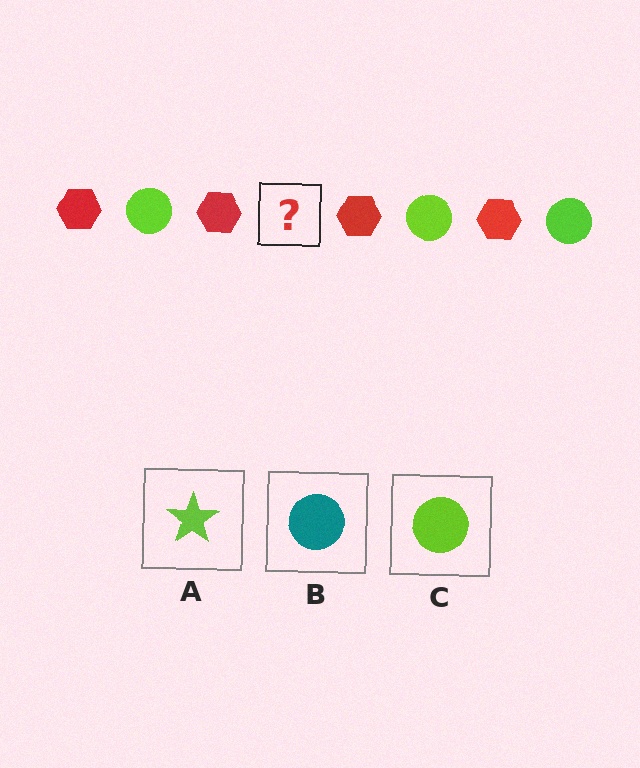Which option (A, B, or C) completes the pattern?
C.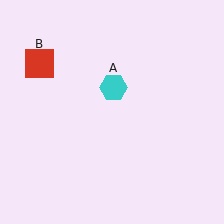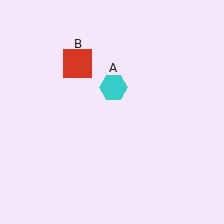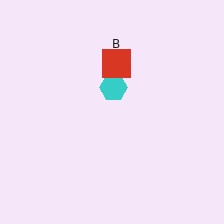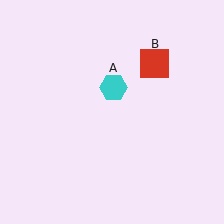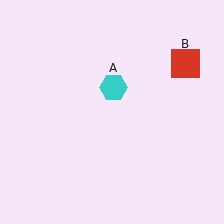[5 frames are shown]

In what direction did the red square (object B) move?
The red square (object B) moved right.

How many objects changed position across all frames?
1 object changed position: red square (object B).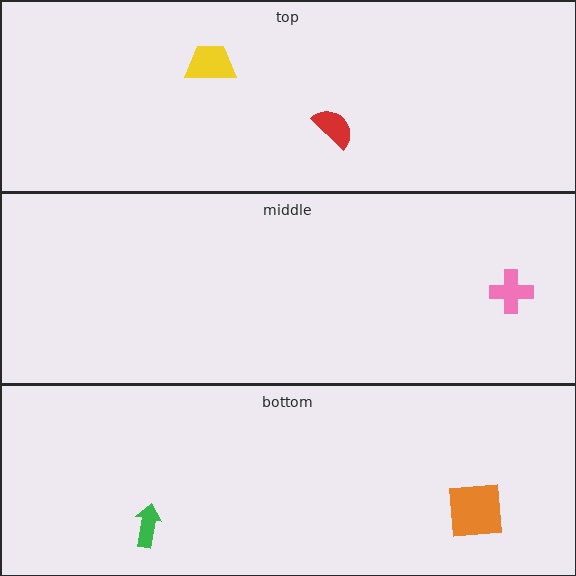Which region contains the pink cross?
The middle region.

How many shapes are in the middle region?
1.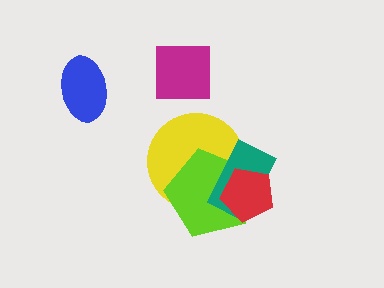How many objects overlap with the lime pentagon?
3 objects overlap with the lime pentagon.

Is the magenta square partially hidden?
No, no other shape covers it.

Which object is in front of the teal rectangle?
The red pentagon is in front of the teal rectangle.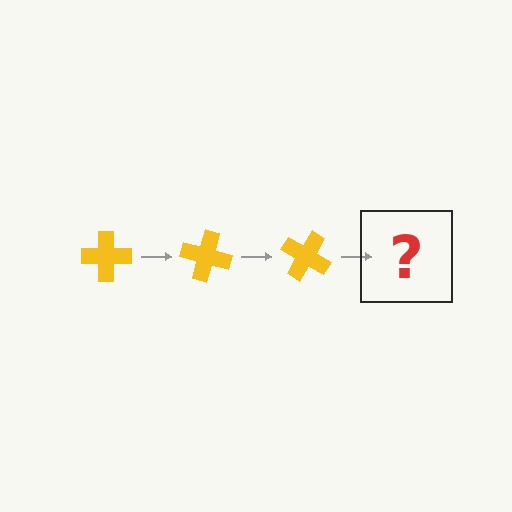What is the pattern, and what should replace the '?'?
The pattern is that the cross rotates 15 degrees each step. The '?' should be a yellow cross rotated 45 degrees.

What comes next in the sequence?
The next element should be a yellow cross rotated 45 degrees.